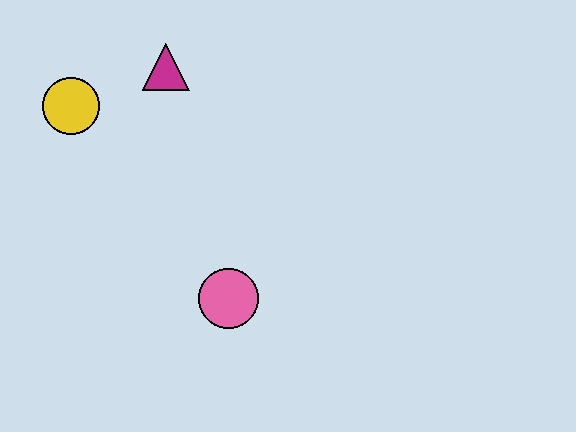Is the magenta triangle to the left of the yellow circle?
No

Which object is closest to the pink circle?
The magenta triangle is closest to the pink circle.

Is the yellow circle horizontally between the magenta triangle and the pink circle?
No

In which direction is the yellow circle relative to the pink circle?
The yellow circle is above the pink circle.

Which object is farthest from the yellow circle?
The pink circle is farthest from the yellow circle.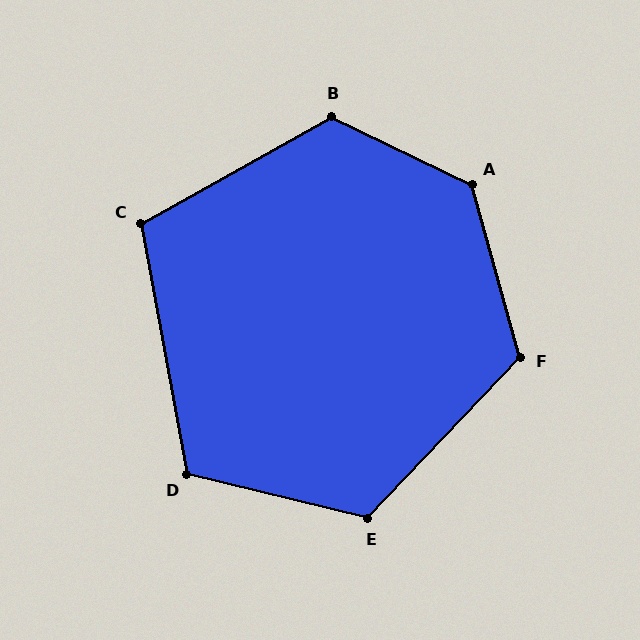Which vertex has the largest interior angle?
A, at approximately 131 degrees.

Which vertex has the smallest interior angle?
C, at approximately 109 degrees.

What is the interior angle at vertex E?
Approximately 120 degrees (obtuse).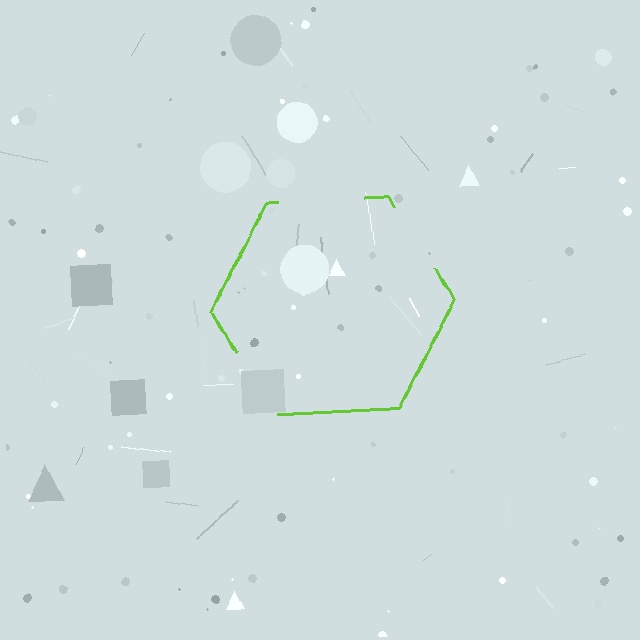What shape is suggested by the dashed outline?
The dashed outline suggests a hexagon.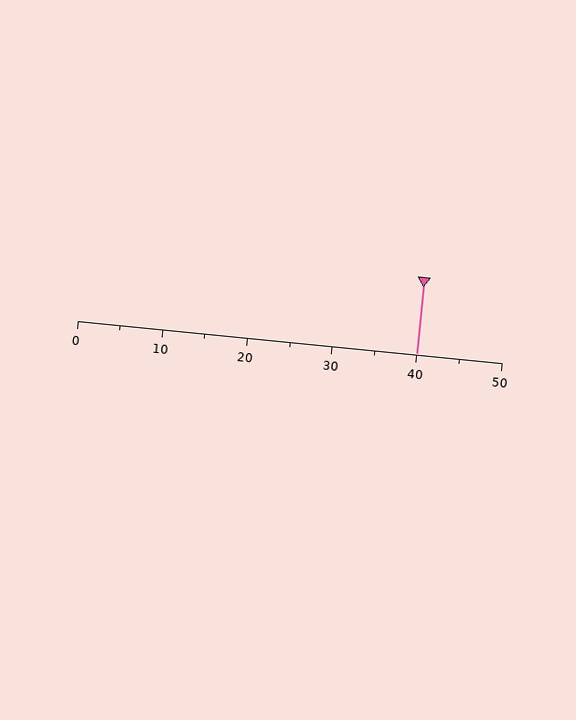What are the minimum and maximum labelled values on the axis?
The axis runs from 0 to 50.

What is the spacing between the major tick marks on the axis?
The major ticks are spaced 10 apart.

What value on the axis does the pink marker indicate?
The marker indicates approximately 40.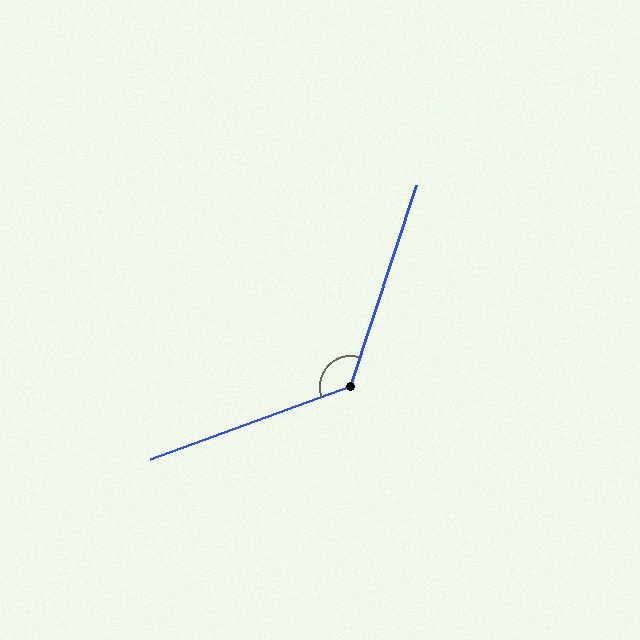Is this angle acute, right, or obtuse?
It is obtuse.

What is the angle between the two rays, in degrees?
Approximately 128 degrees.